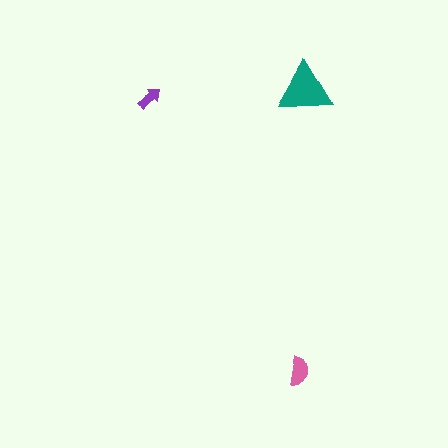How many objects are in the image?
There are 3 objects in the image.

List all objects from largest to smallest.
The teal triangle, the pink semicircle, the purple arrow.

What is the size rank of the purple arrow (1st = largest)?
3rd.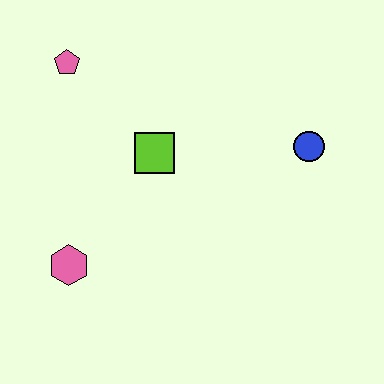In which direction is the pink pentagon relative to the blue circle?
The pink pentagon is to the left of the blue circle.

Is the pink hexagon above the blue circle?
No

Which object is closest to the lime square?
The pink pentagon is closest to the lime square.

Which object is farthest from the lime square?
The blue circle is farthest from the lime square.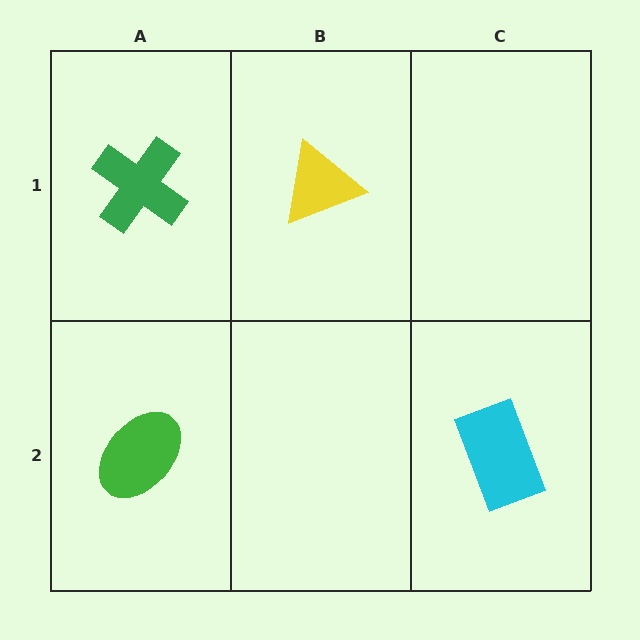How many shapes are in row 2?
2 shapes.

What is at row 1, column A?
A green cross.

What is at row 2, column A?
A green ellipse.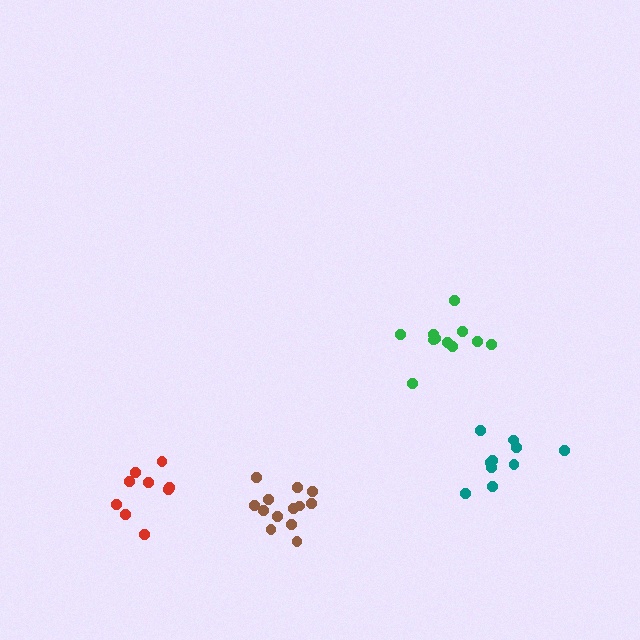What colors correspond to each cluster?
The clusters are colored: red, green, teal, brown.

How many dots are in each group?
Group 1: 9 dots, Group 2: 11 dots, Group 3: 10 dots, Group 4: 13 dots (43 total).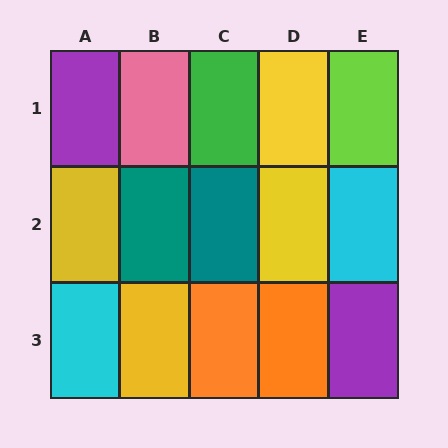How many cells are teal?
2 cells are teal.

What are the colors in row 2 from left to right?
Yellow, teal, teal, yellow, cyan.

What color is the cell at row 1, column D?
Yellow.